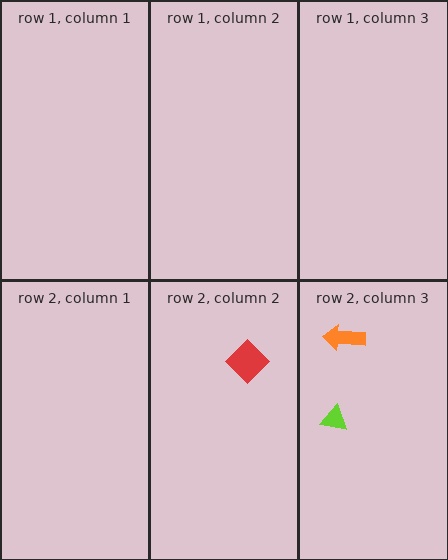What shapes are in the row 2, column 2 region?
The red diamond.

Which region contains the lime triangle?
The row 2, column 3 region.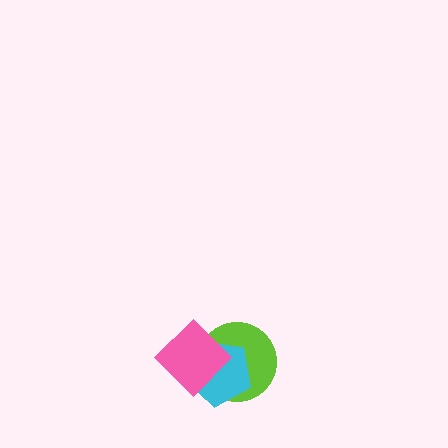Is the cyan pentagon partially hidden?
Yes, it is partially covered by another shape.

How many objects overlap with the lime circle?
2 objects overlap with the lime circle.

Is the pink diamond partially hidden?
No, no other shape covers it.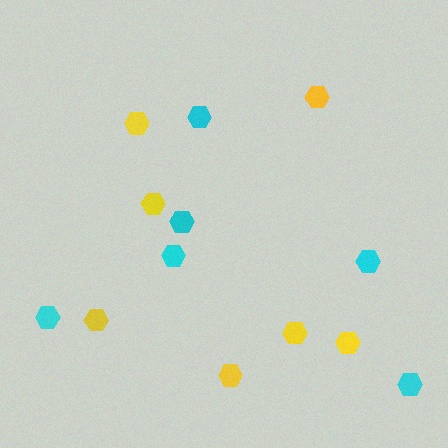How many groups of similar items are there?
There are 2 groups: one group of yellow hexagons (7) and one group of cyan hexagons (6).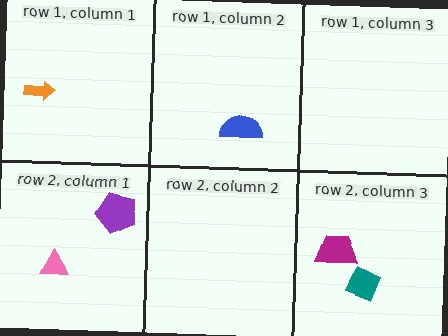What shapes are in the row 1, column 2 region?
The blue semicircle.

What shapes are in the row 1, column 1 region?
The orange arrow.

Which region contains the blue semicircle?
The row 1, column 2 region.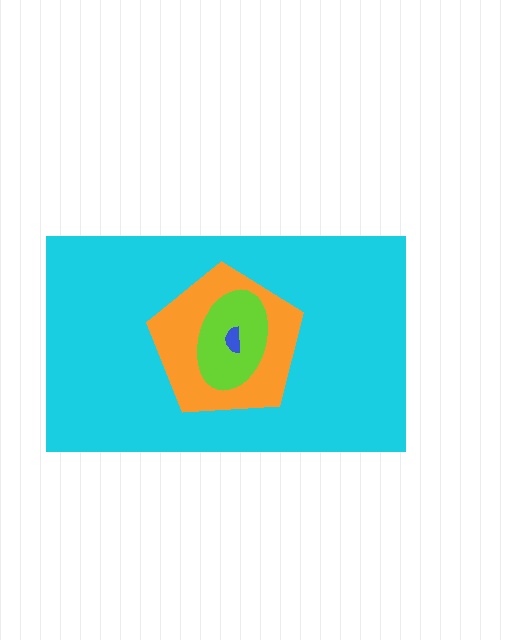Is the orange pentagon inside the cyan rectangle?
Yes.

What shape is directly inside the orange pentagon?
The lime ellipse.